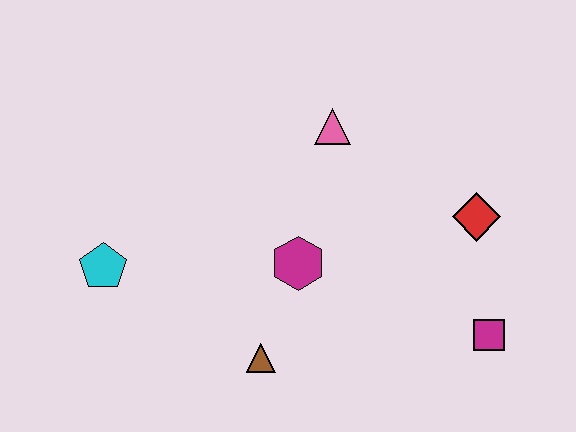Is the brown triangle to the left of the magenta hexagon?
Yes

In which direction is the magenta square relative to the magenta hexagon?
The magenta square is to the right of the magenta hexagon.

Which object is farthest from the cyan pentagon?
The magenta square is farthest from the cyan pentagon.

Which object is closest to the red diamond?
The magenta square is closest to the red diamond.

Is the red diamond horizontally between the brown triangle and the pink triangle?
No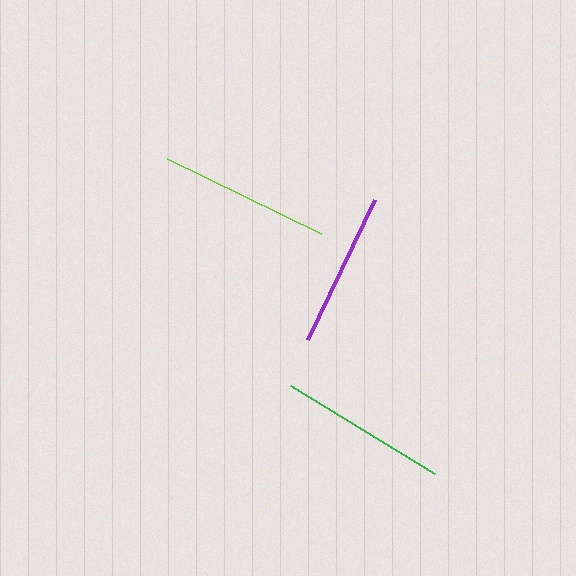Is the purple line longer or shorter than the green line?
The green line is longer than the purple line.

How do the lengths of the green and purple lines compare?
The green and purple lines are approximately the same length.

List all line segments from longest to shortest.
From longest to shortest: lime, green, purple.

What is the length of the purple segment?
The purple segment is approximately 156 pixels long.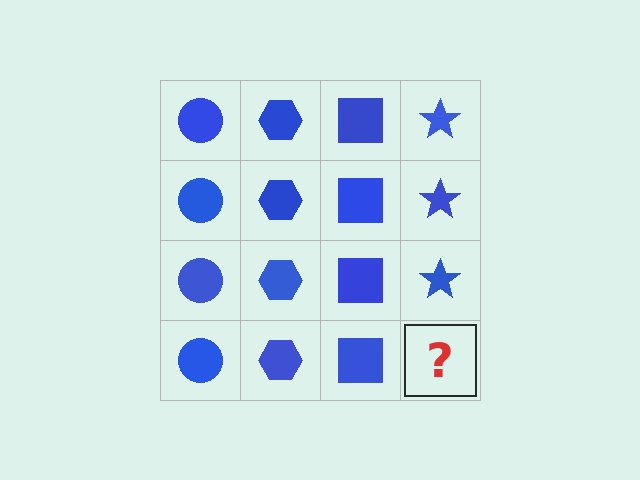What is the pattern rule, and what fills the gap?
The rule is that each column has a consistent shape. The gap should be filled with a blue star.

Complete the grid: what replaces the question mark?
The question mark should be replaced with a blue star.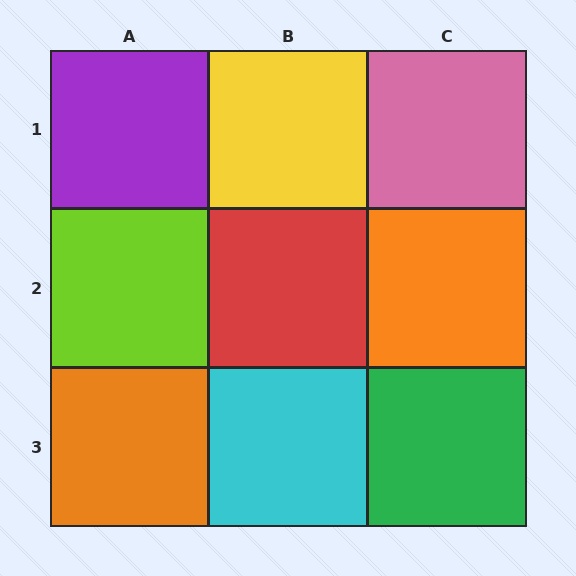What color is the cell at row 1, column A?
Purple.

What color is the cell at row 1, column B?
Yellow.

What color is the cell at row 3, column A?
Orange.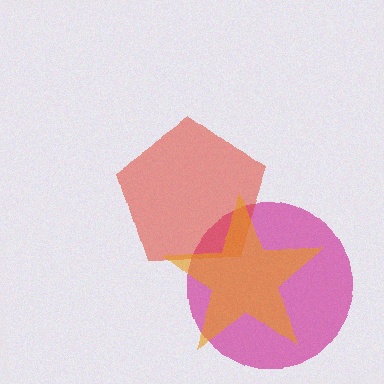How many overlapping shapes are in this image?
There are 3 overlapping shapes in the image.